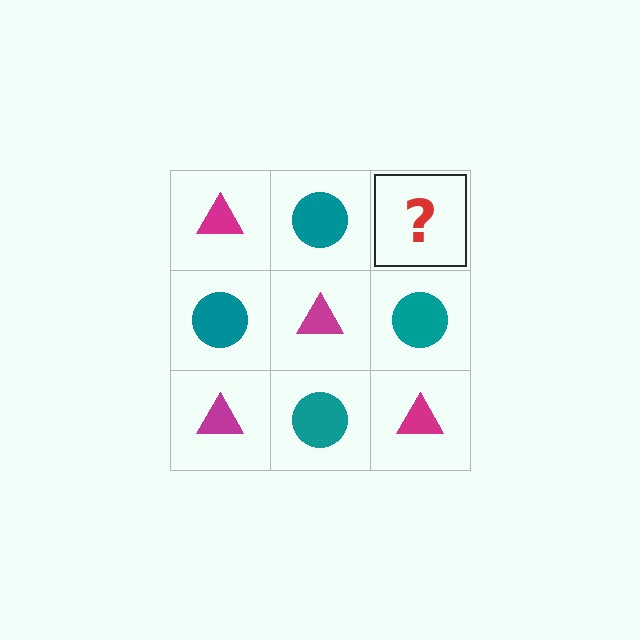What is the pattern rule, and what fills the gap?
The rule is that it alternates magenta triangle and teal circle in a checkerboard pattern. The gap should be filled with a magenta triangle.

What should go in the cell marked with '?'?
The missing cell should contain a magenta triangle.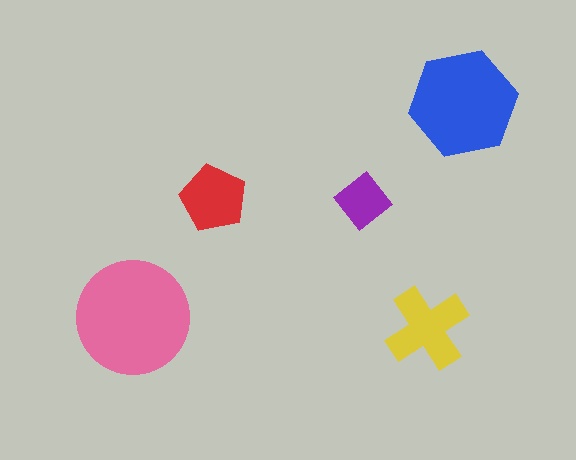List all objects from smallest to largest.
The purple diamond, the red pentagon, the yellow cross, the blue hexagon, the pink circle.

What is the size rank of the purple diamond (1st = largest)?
5th.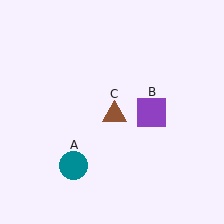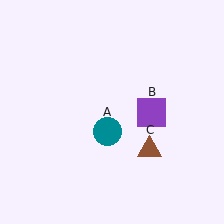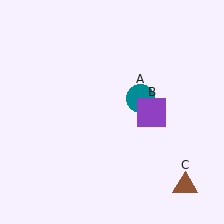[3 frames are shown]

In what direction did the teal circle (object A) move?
The teal circle (object A) moved up and to the right.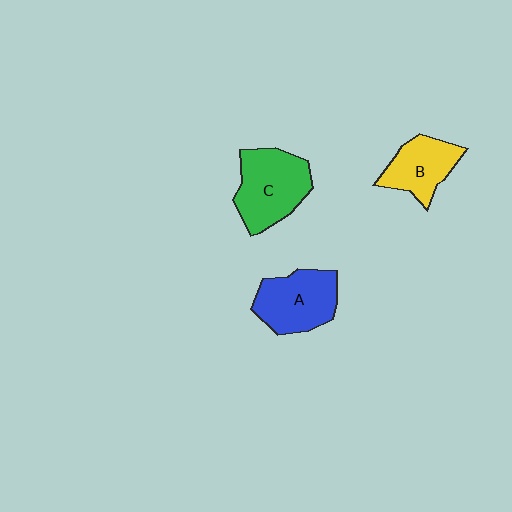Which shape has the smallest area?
Shape B (yellow).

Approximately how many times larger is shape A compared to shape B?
Approximately 1.2 times.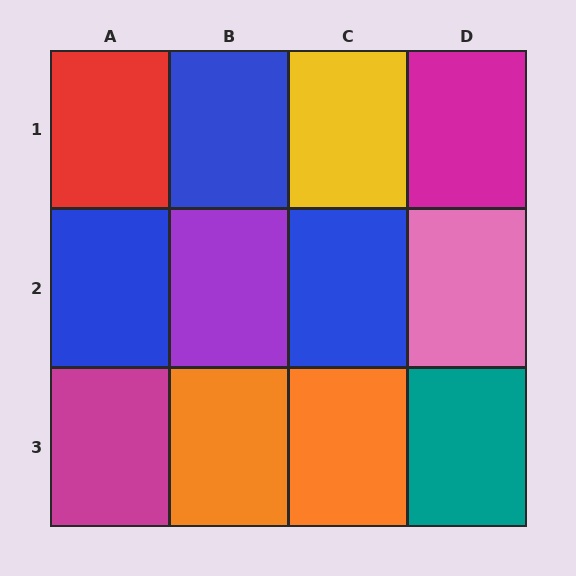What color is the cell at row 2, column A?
Blue.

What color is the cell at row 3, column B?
Orange.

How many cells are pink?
1 cell is pink.